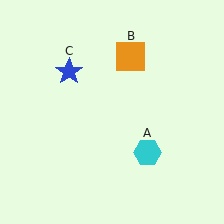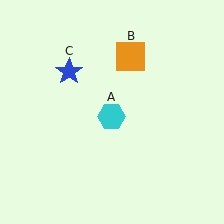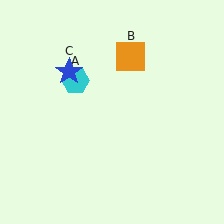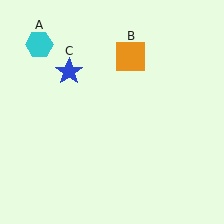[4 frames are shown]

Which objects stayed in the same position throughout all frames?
Orange square (object B) and blue star (object C) remained stationary.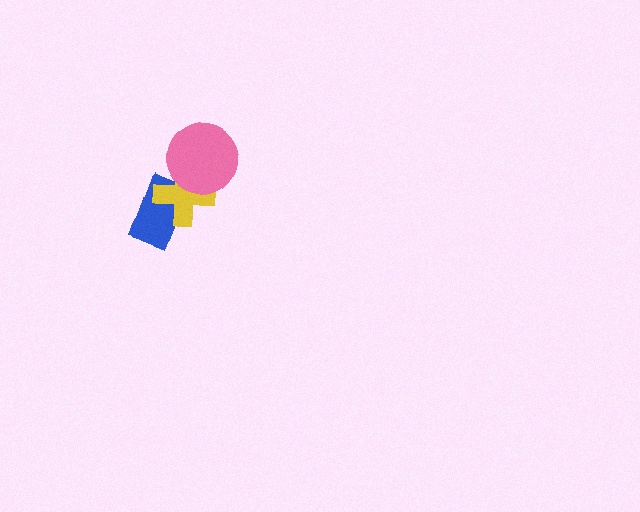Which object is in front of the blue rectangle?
The yellow cross is in front of the blue rectangle.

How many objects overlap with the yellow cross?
2 objects overlap with the yellow cross.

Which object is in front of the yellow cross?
The pink circle is in front of the yellow cross.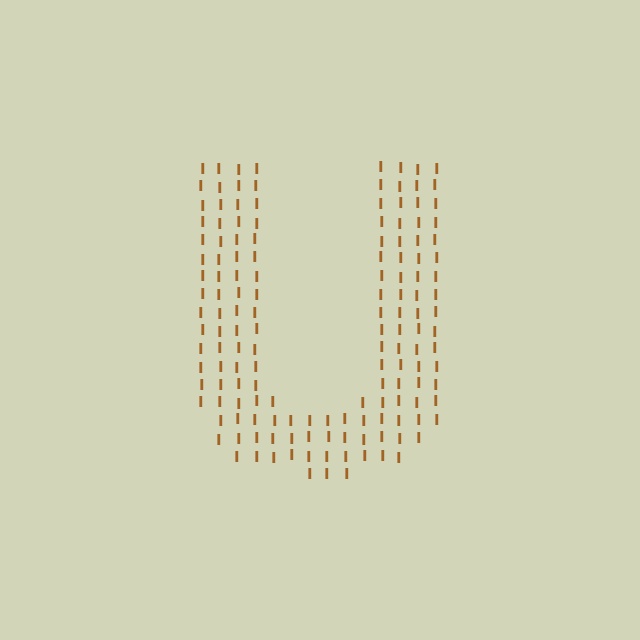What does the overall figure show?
The overall figure shows the letter U.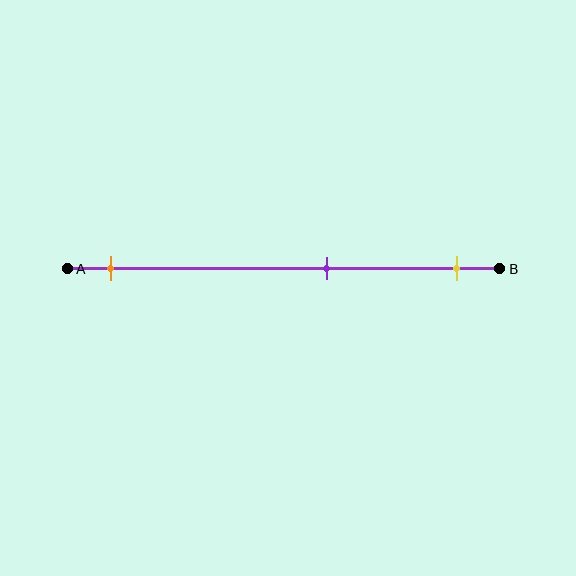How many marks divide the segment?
There are 3 marks dividing the segment.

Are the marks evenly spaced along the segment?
No, the marks are not evenly spaced.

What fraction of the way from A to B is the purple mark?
The purple mark is approximately 60% (0.6) of the way from A to B.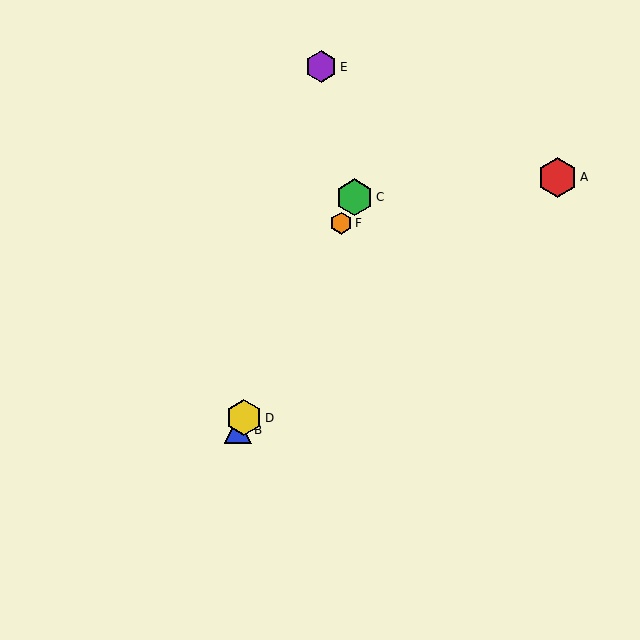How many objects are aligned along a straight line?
4 objects (B, C, D, F) are aligned along a straight line.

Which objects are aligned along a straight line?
Objects B, C, D, F are aligned along a straight line.